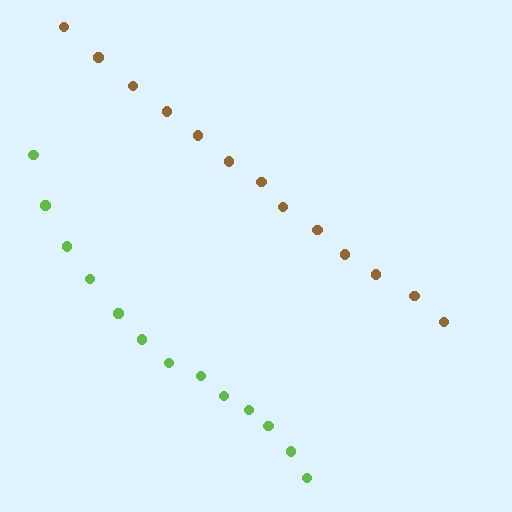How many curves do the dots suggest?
There are 2 distinct paths.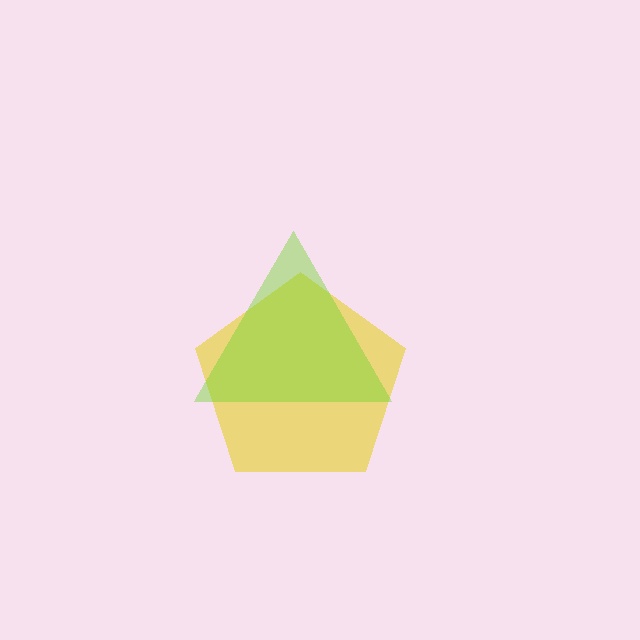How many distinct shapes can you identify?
There are 2 distinct shapes: a yellow pentagon, a lime triangle.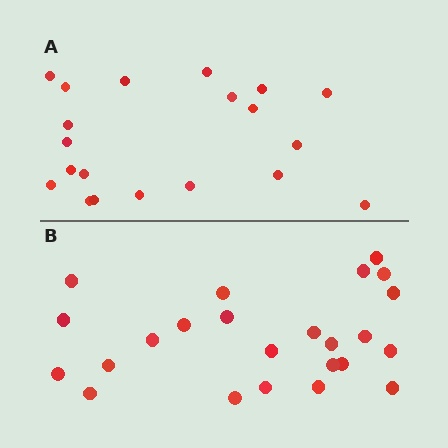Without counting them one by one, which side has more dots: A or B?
Region B (the bottom region) has more dots.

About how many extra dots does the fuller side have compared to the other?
Region B has about 4 more dots than region A.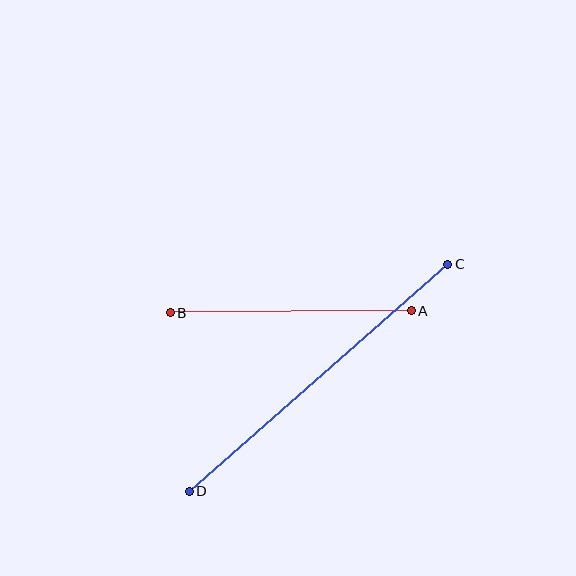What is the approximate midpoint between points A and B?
The midpoint is at approximately (291, 312) pixels.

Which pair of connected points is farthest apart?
Points C and D are farthest apart.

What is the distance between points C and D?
The distance is approximately 344 pixels.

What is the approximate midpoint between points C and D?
The midpoint is at approximately (318, 378) pixels.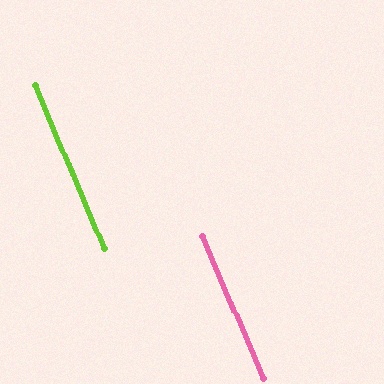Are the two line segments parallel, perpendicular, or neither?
Parallel — their directions differ by only 0.5°.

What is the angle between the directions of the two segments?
Approximately 0 degrees.